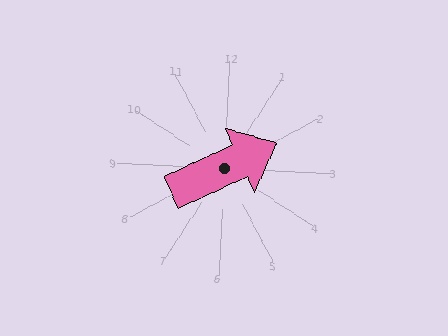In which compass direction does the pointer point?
Northeast.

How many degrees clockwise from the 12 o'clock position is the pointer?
Approximately 62 degrees.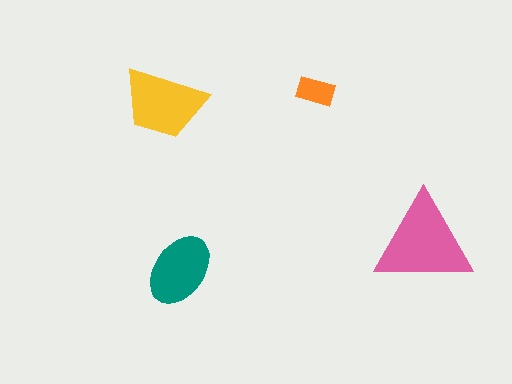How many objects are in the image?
There are 4 objects in the image.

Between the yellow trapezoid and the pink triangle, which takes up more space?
The pink triangle.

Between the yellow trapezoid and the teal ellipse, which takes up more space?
The yellow trapezoid.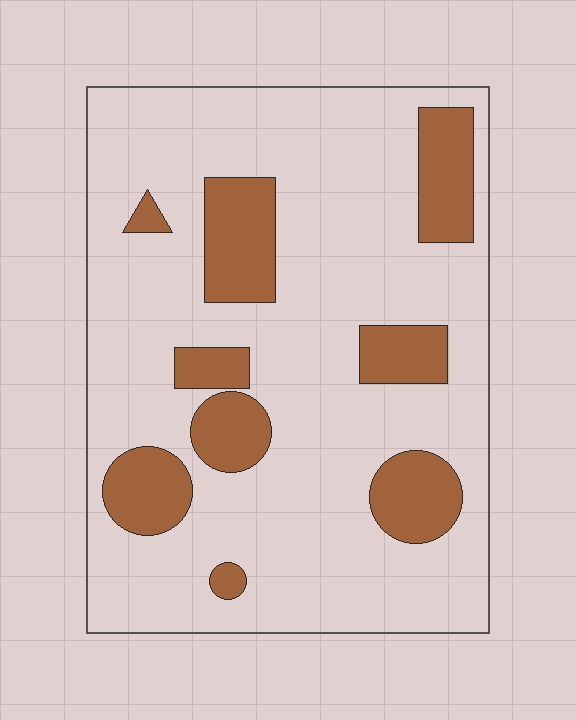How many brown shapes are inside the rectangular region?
9.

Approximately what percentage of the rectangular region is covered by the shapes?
Approximately 20%.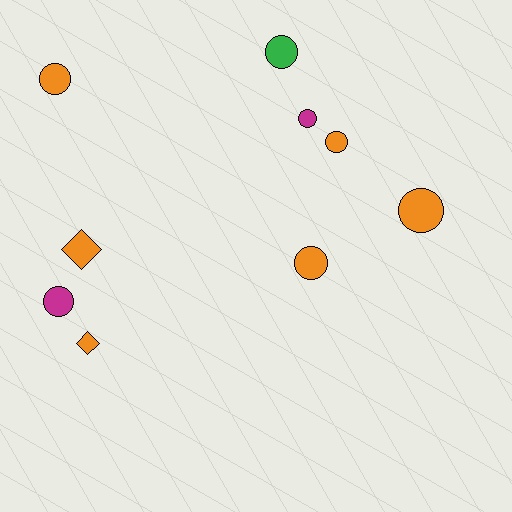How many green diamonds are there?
There are no green diamonds.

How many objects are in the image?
There are 9 objects.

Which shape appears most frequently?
Circle, with 7 objects.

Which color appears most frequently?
Orange, with 6 objects.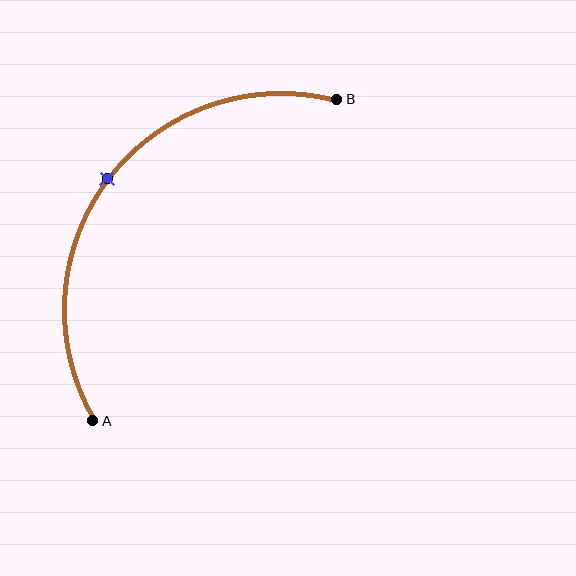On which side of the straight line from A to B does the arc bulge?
The arc bulges above and to the left of the straight line connecting A and B.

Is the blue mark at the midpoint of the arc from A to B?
Yes. The blue mark lies on the arc at equal arc-length from both A and B — it is the arc midpoint.